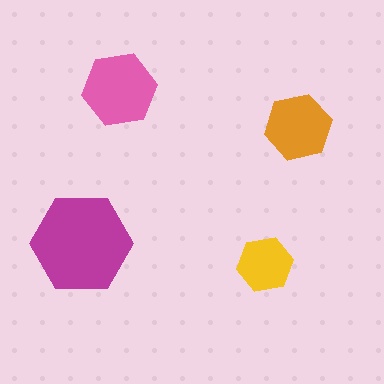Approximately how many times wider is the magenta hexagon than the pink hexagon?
About 1.5 times wider.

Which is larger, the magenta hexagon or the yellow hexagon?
The magenta one.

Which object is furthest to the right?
The orange hexagon is rightmost.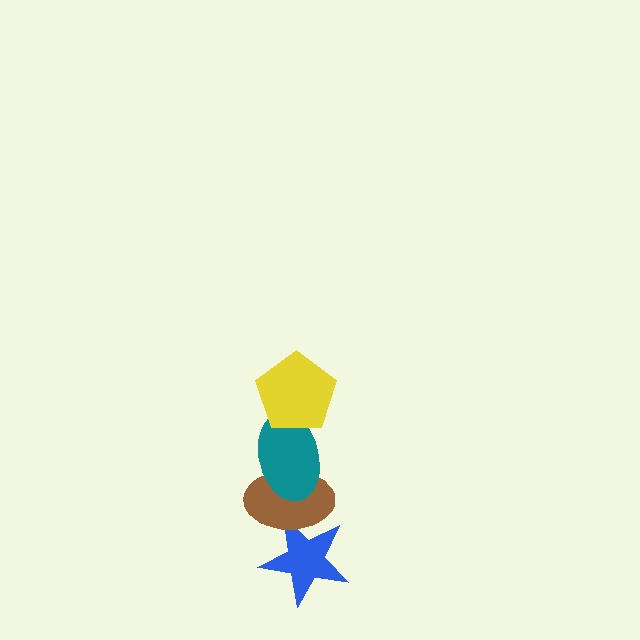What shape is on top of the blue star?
The brown ellipse is on top of the blue star.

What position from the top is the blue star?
The blue star is 4th from the top.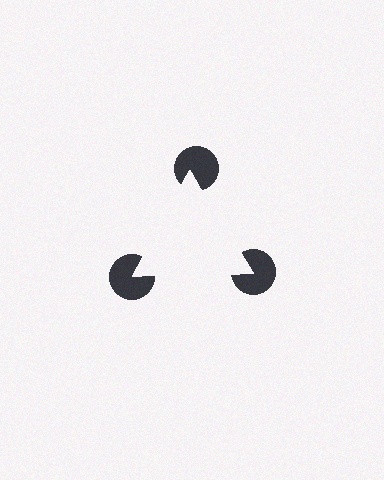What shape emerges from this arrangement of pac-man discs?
An illusory triangle — its edges are inferred from the aligned wedge cuts in the pac-man discs, not physically drawn.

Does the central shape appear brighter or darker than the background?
It typically appears slightly brighter than the background, even though no actual brightness change is drawn.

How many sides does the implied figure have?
3 sides.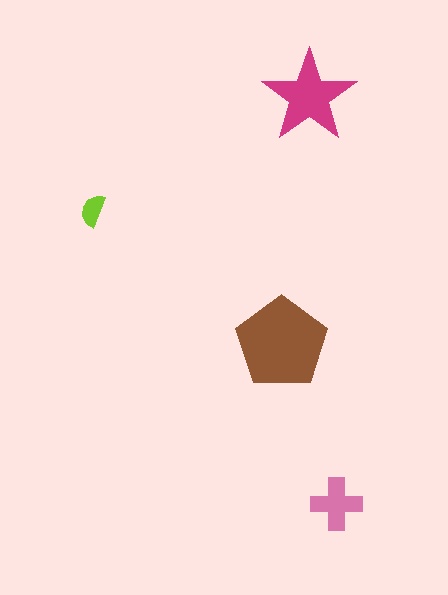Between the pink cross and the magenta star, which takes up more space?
The magenta star.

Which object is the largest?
The brown pentagon.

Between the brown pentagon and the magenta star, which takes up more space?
The brown pentagon.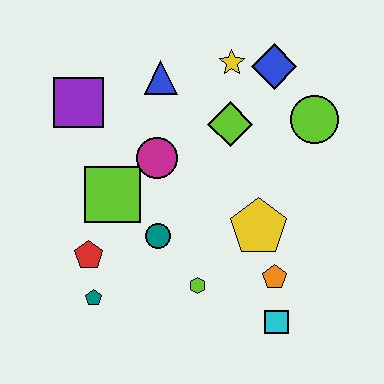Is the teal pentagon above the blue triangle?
No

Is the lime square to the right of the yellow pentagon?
No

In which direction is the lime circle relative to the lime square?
The lime circle is to the right of the lime square.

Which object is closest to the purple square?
The blue triangle is closest to the purple square.